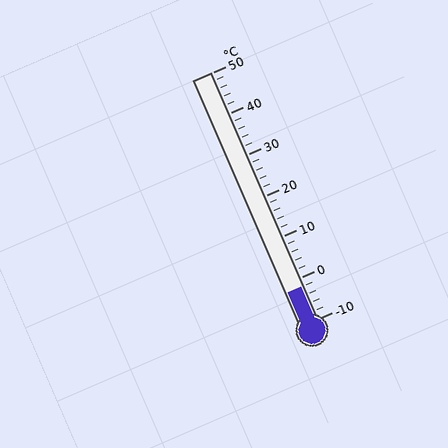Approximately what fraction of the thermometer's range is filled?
The thermometer is filled to approximately 15% of its range.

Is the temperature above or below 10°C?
The temperature is below 10°C.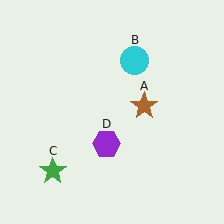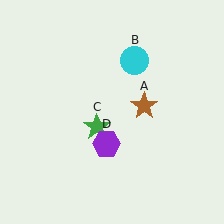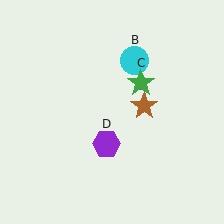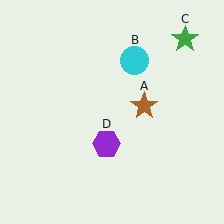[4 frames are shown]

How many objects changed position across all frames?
1 object changed position: green star (object C).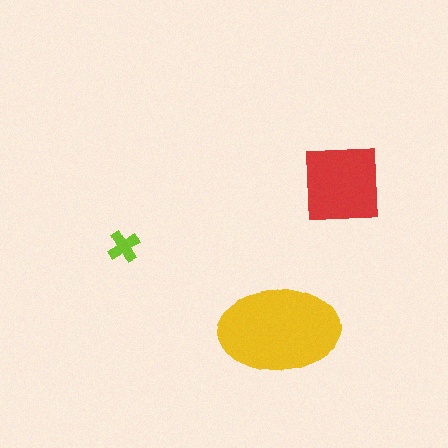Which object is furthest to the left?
The lime cross is leftmost.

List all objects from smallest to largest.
The lime cross, the red square, the yellow ellipse.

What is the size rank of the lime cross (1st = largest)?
3rd.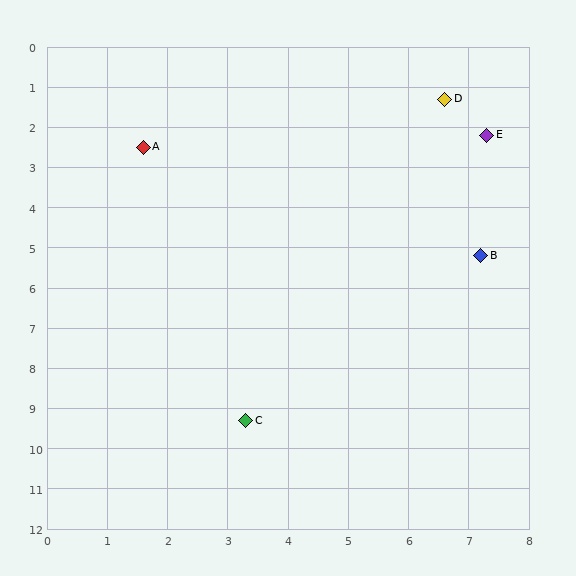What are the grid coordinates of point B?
Point B is at approximately (7.2, 5.2).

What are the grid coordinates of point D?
Point D is at approximately (6.6, 1.3).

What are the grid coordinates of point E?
Point E is at approximately (7.3, 2.2).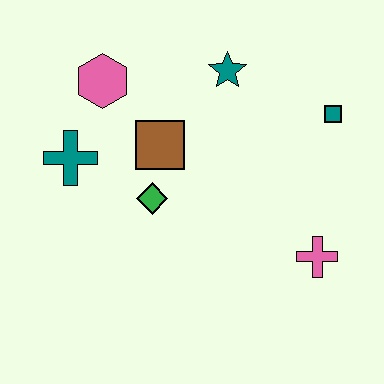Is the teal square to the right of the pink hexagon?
Yes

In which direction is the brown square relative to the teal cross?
The brown square is to the right of the teal cross.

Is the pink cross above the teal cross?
No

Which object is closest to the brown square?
The green diamond is closest to the brown square.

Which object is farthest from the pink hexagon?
The pink cross is farthest from the pink hexagon.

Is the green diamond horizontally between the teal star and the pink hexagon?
Yes